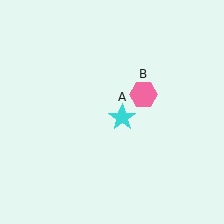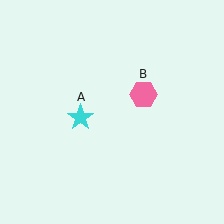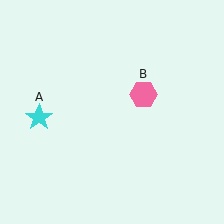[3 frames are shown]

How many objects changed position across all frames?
1 object changed position: cyan star (object A).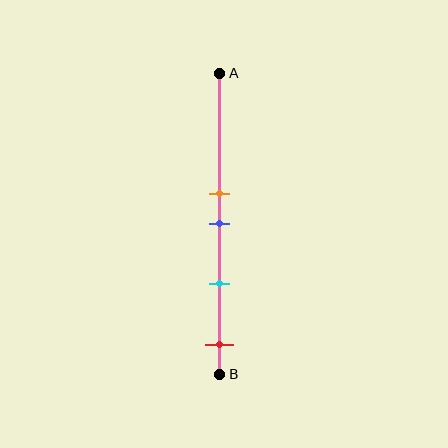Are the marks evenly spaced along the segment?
No, the marks are not evenly spaced.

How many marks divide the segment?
There are 4 marks dividing the segment.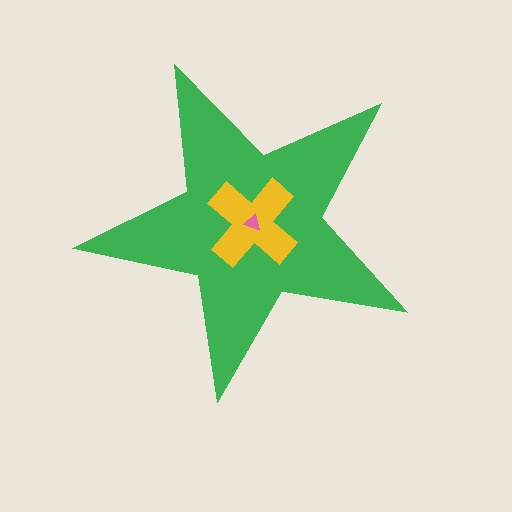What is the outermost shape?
The green star.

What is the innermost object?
The pink triangle.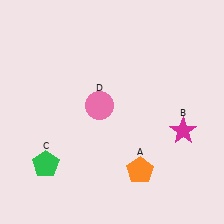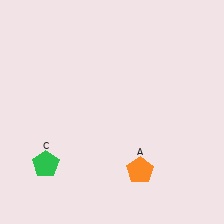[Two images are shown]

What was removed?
The magenta star (B), the pink circle (D) were removed in Image 2.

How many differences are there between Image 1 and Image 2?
There are 2 differences between the two images.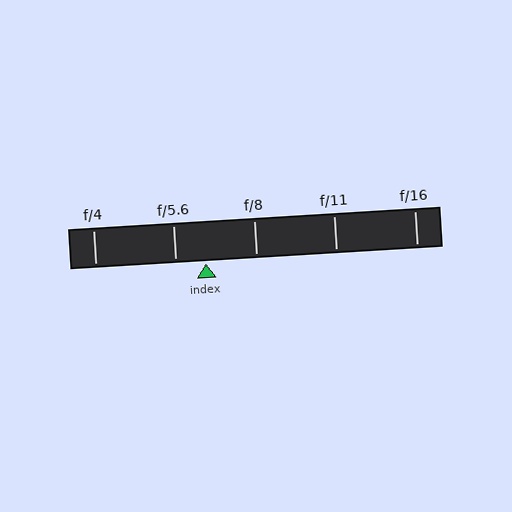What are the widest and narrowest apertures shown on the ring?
The widest aperture shown is f/4 and the narrowest is f/16.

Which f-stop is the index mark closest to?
The index mark is closest to f/5.6.